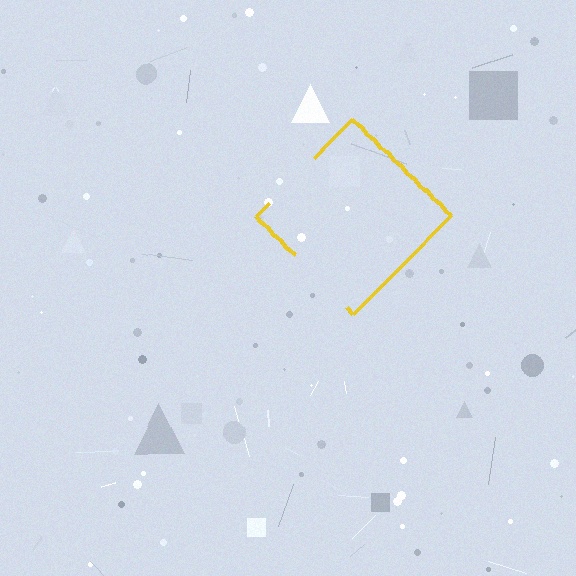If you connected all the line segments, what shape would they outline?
They would outline a diamond.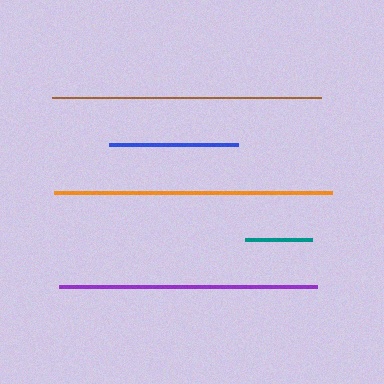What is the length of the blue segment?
The blue segment is approximately 130 pixels long.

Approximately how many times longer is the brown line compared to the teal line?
The brown line is approximately 4.0 times the length of the teal line.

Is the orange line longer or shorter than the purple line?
The orange line is longer than the purple line.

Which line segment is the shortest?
The teal line is the shortest at approximately 68 pixels.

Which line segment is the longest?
The orange line is the longest at approximately 279 pixels.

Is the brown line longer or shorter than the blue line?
The brown line is longer than the blue line.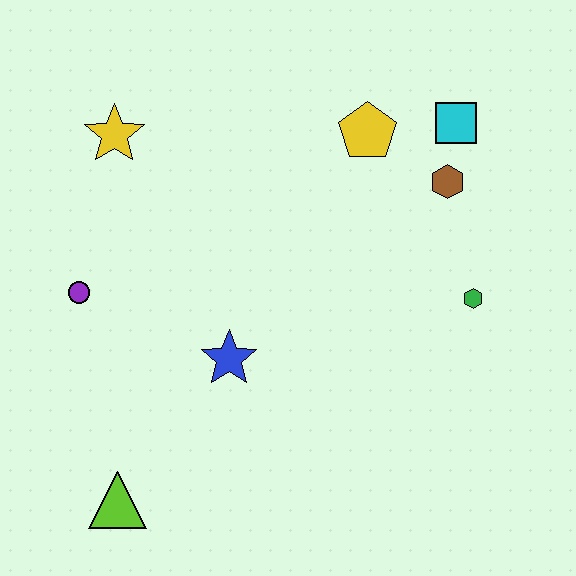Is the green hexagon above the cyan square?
No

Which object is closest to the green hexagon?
The brown hexagon is closest to the green hexagon.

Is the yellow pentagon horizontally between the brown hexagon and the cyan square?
No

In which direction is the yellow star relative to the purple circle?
The yellow star is above the purple circle.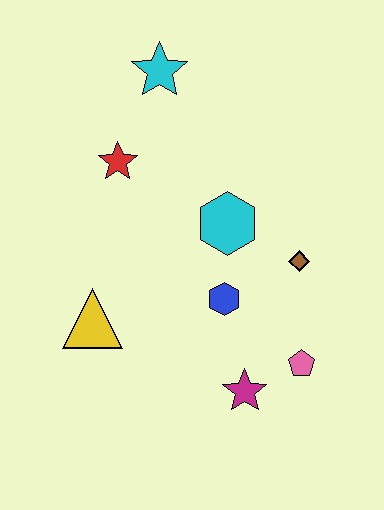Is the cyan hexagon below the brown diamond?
No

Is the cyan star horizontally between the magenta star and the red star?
Yes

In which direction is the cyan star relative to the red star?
The cyan star is above the red star.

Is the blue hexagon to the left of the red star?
No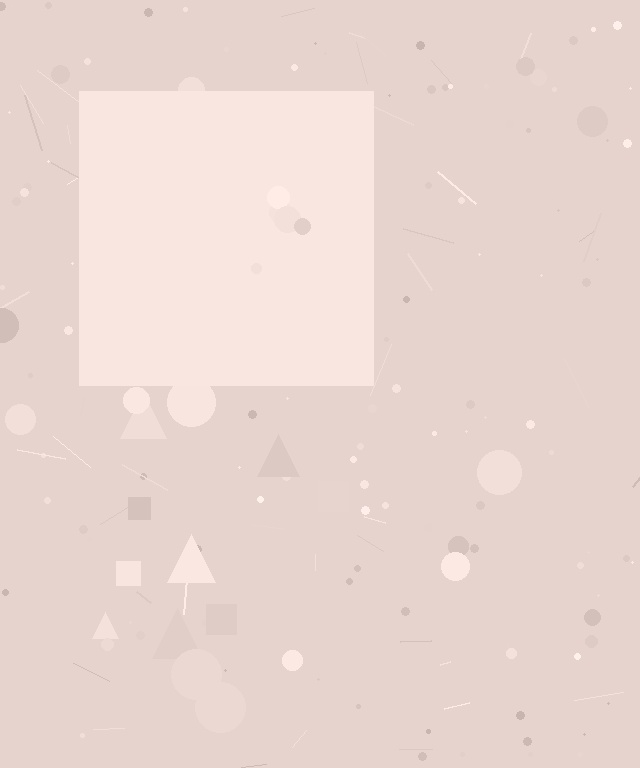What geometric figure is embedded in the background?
A square is embedded in the background.